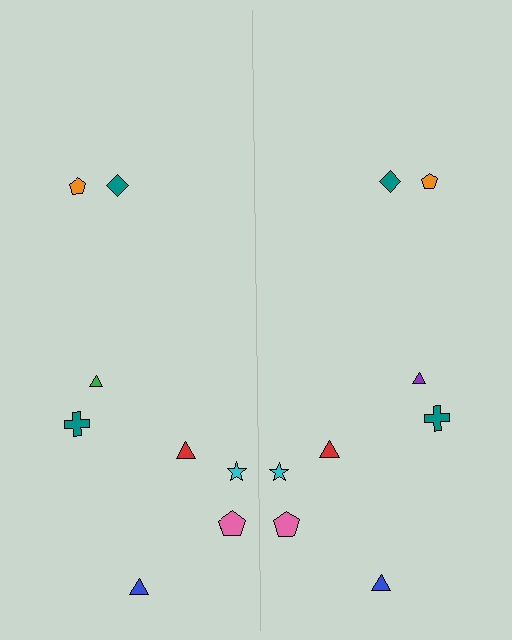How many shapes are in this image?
There are 16 shapes in this image.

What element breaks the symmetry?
The purple triangle on the right side breaks the symmetry — its mirror counterpart is green.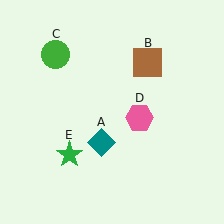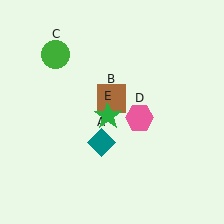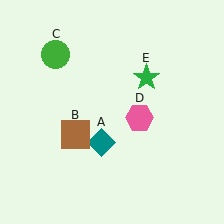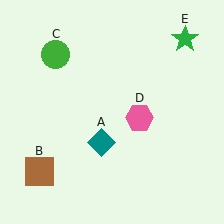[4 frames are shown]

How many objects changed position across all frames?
2 objects changed position: brown square (object B), green star (object E).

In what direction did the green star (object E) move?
The green star (object E) moved up and to the right.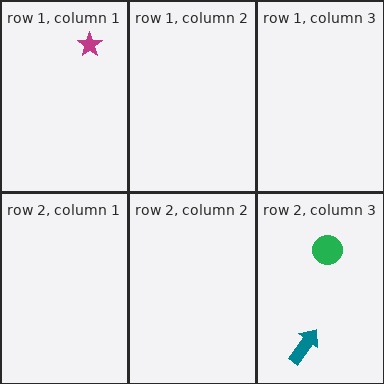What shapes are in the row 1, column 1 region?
The magenta star.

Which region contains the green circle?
The row 2, column 3 region.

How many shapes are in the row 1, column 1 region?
1.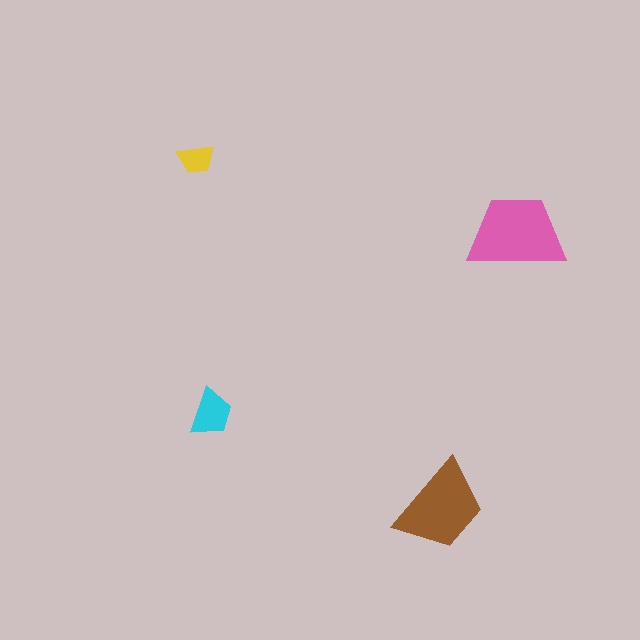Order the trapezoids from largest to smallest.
the pink one, the brown one, the cyan one, the yellow one.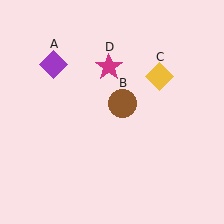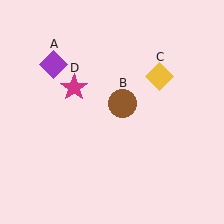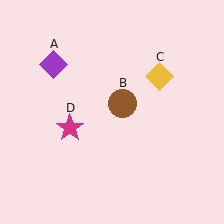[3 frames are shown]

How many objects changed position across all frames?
1 object changed position: magenta star (object D).